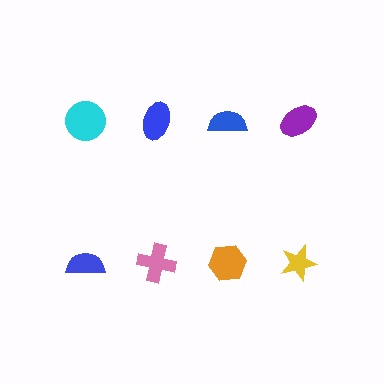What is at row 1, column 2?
A blue ellipse.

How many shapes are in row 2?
4 shapes.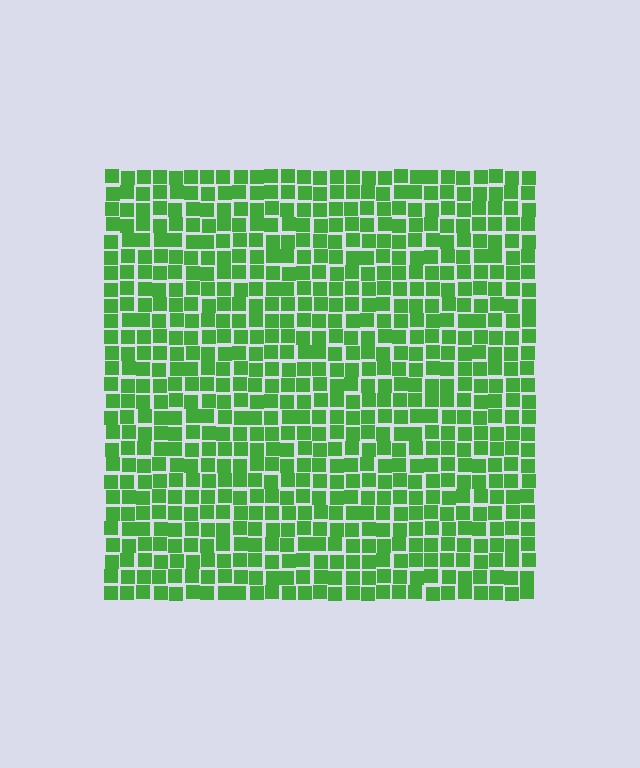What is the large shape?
The large shape is a square.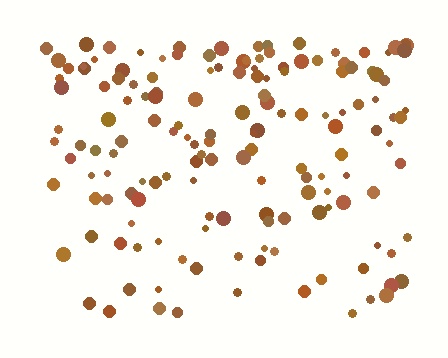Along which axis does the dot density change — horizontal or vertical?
Vertical.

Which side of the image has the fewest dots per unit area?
The bottom.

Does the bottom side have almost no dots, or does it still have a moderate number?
Still a moderate number, just noticeably fewer than the top.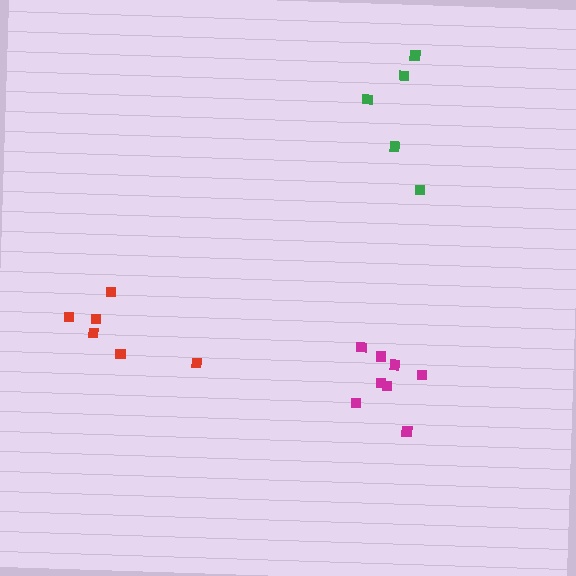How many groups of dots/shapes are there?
There are 3 groups.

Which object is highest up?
The green cluster is topmost.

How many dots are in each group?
Group 1: 6 dots, Group 2: 8 dots, Group 3: 5 dots (19 total).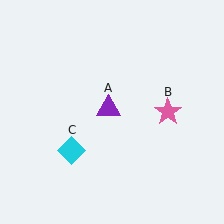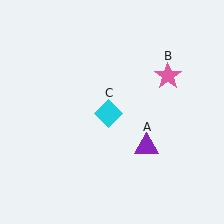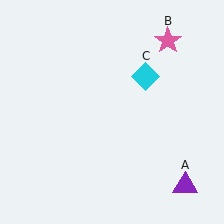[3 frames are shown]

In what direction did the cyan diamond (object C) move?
The cyan diamond (object C) moved up and to the right.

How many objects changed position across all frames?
3 objects changed position: purple triangle (object A), pink star (object B), cyan diamond (object C).